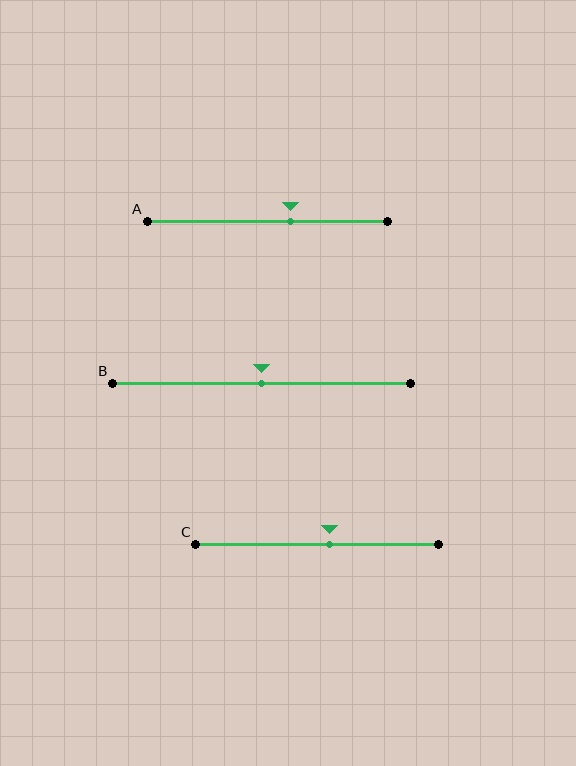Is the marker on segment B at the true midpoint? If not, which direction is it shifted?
Yes, the marker on segment B is at the true midpoint.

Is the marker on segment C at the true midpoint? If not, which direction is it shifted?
No, the marker on segment C is shifted to the right by about 5% of the segment length.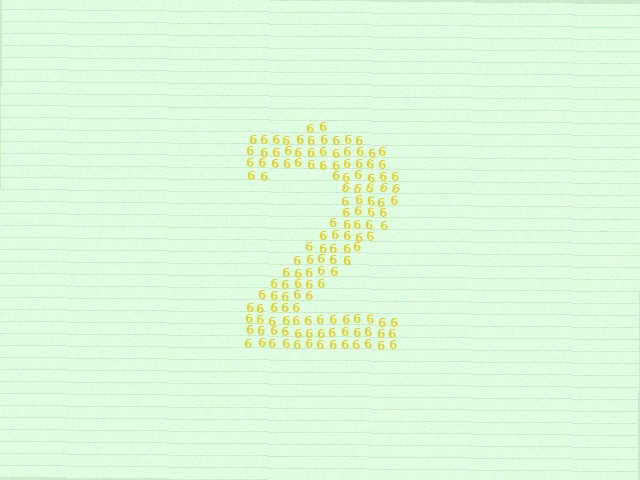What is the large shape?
The large shape is the digit 2.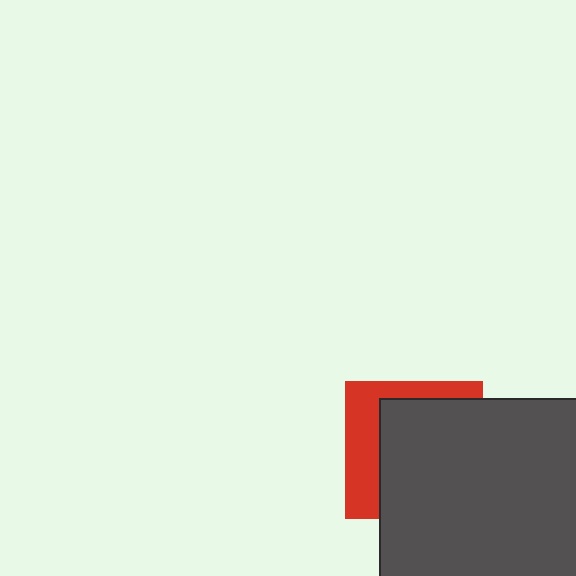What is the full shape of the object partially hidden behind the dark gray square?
The partially hidden object is a red square.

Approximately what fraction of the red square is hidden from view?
Roughly 67% of the red square is hidden behind the dark gray square.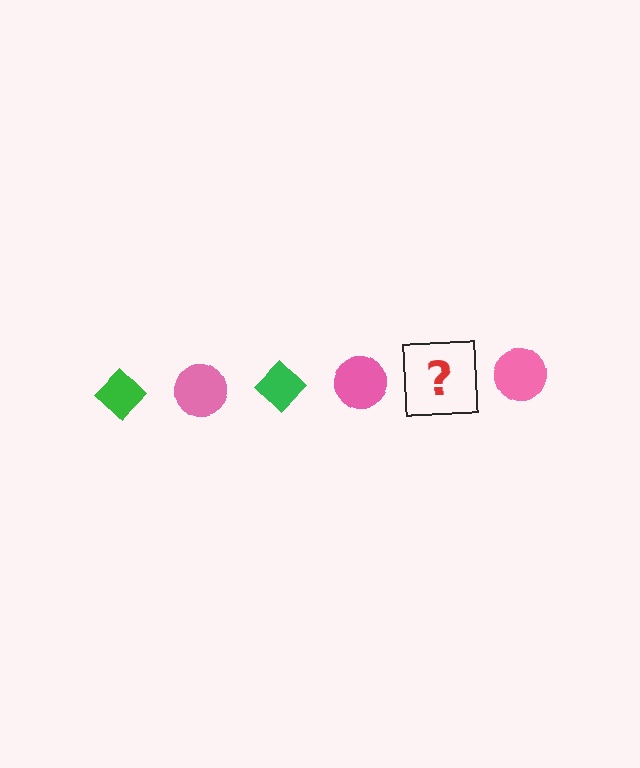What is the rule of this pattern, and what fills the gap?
The rule is that the pattern alternates between green diamond and pink circle. The gap should be filled with a green diamond.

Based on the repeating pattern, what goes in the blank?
The blank should be a green diamond.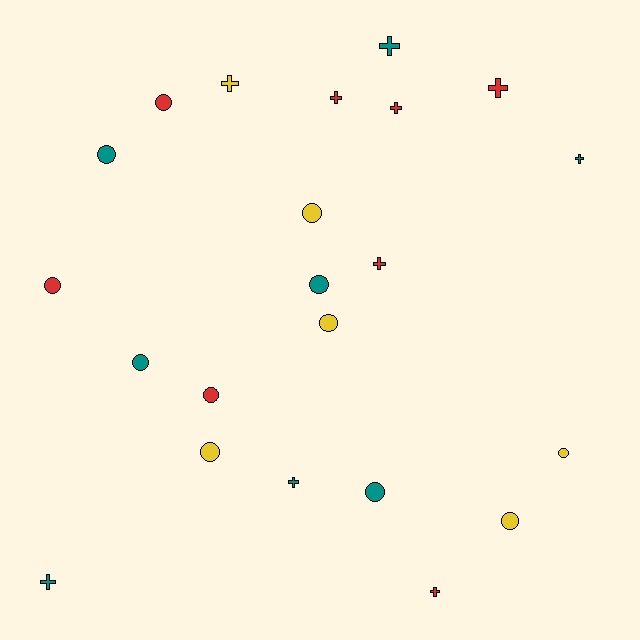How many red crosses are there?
There are 5 red crosses.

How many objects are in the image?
There are 22 objects.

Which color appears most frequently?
Teal, with 8 objects.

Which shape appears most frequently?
Circle, with 12 objects.